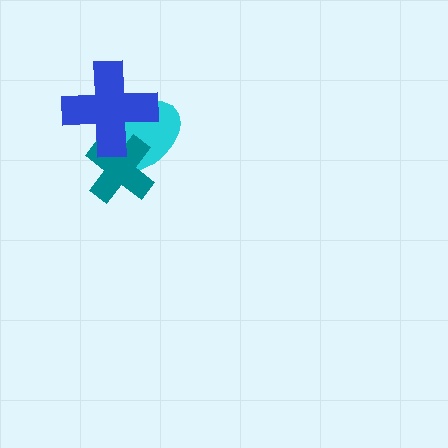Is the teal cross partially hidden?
Yes, it is partially covered by another shape.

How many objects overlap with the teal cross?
2 objects overlap with the teal cross.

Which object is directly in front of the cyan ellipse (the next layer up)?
The teal cross is directly in front of the cyan ellipse.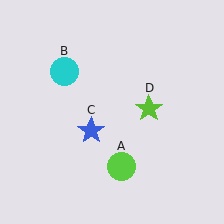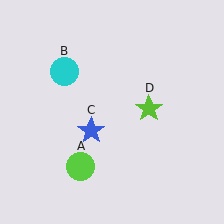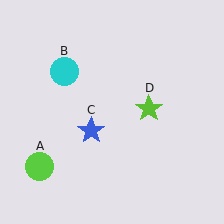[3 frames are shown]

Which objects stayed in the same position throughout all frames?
Cyan circle (object B) and blue star (object C) and lime star (object D) remained stationary.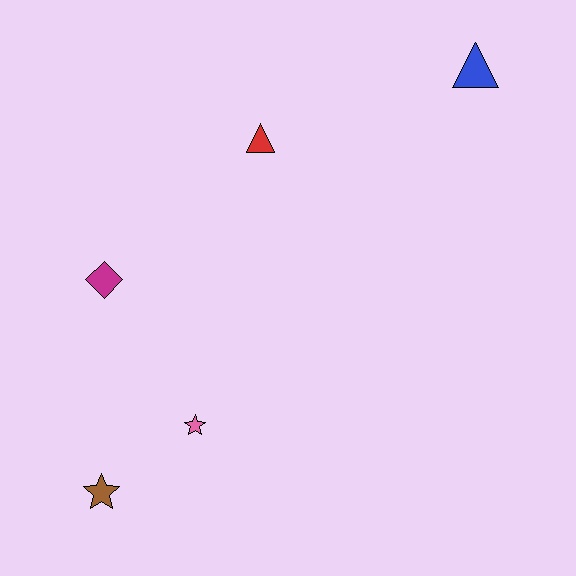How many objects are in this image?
There are 5 objects.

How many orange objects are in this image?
There are no orange objects.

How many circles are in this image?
There are no circles.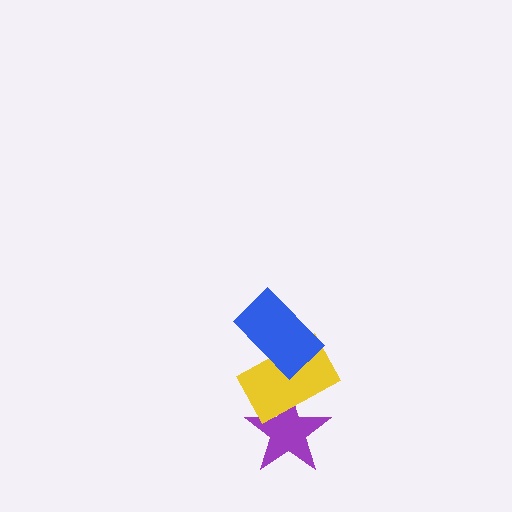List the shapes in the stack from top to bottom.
From top to bottom: the blue rectangle, the yellow rectangle, the purple star.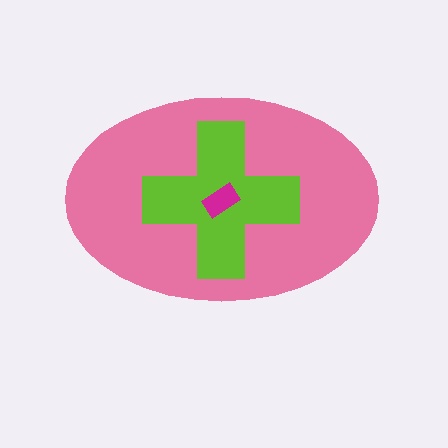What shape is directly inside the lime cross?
The magenta rectangle.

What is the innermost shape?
The magenta rectangle.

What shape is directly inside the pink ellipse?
The lime cross.